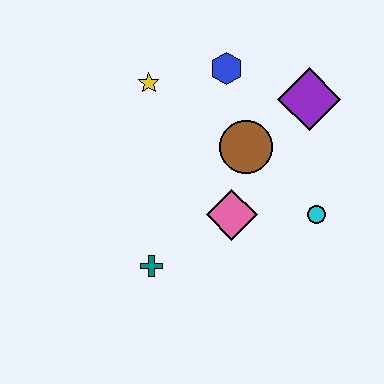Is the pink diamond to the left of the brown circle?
Yes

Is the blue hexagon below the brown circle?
No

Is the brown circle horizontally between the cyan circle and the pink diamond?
Yes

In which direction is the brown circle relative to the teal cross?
The brown circle is above the teal cross.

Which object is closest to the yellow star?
The blue hexagon is closest to the yellow star.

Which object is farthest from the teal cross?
The purple diamond is farthest from the teal cross.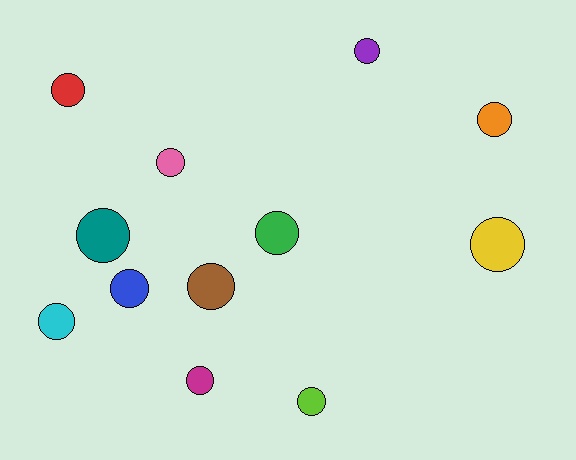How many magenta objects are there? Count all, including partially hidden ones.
There is 1 magenta object.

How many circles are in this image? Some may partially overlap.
There are 12 circles.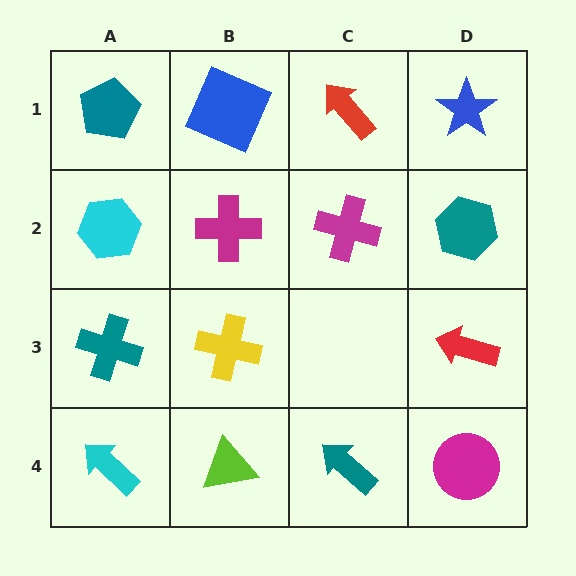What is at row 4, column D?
A magenta circle.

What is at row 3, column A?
A teal cross.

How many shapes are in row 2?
4 shapes.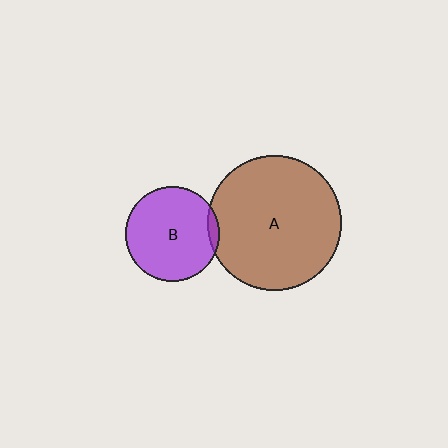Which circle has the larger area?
Circle A (brown).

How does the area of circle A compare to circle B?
Approximately 2.0 times.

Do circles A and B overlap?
Yes.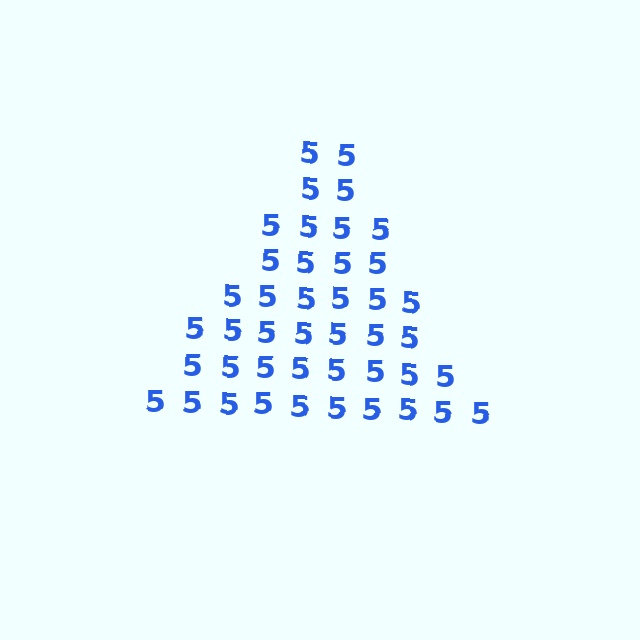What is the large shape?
The large shape is a triangle.